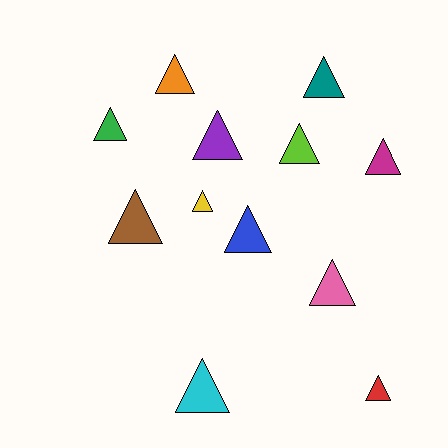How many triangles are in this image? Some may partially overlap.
There are 12 triangles.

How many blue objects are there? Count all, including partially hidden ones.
There is 1 blue object.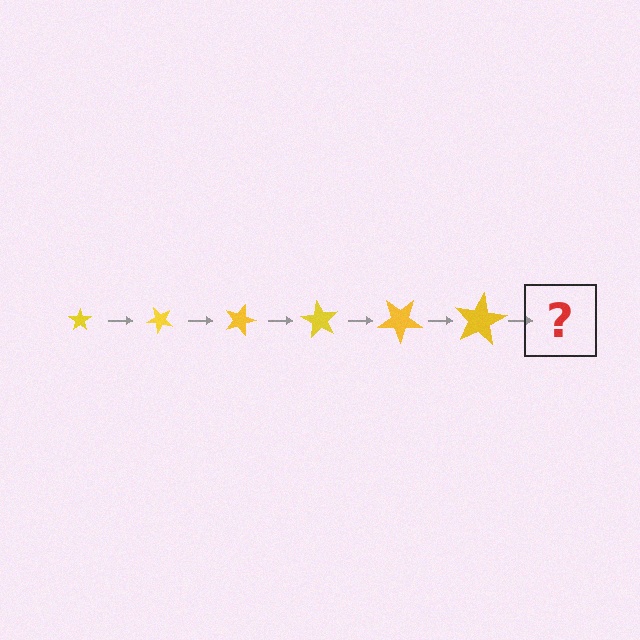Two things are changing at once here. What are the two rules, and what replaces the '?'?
The two rules are that the star grows larger each step and it rotates 45 degrees each step. The '?' should be a star, larger than the previous one and rotated 270 degrees from the start.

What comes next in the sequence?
The next element should be a star, larger than the previous one and rotated 270 degrees from the start.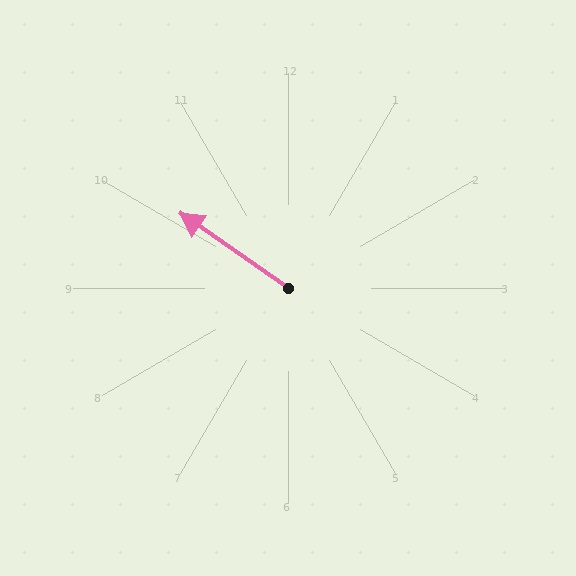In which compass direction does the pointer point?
Northwest.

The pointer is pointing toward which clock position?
Roughly 10 o'clock.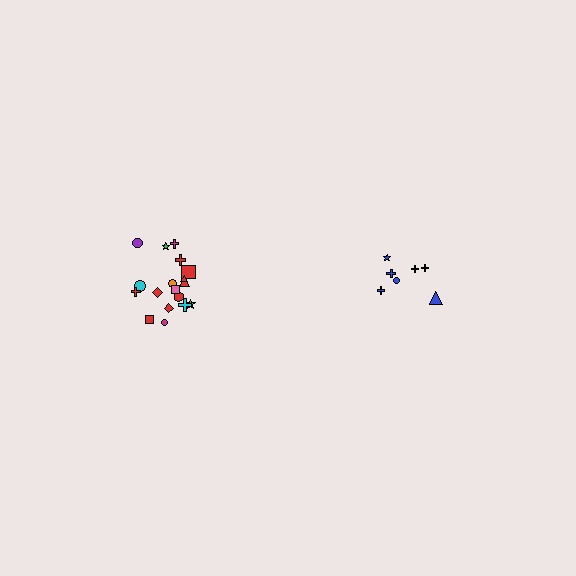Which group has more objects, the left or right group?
The left group.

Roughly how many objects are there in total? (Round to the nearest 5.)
Roughly 25 objects in total.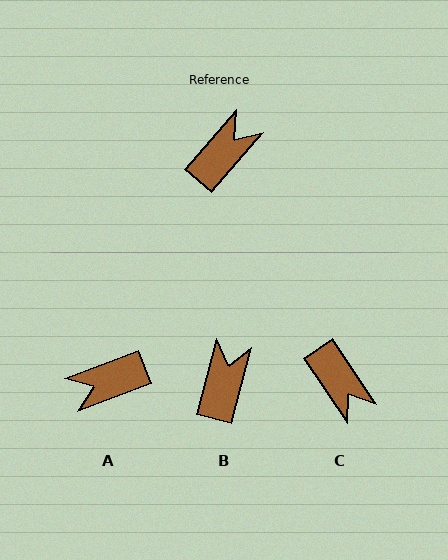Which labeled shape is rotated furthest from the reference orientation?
A, about 151 degrees away.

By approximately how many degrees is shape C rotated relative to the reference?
Approximately 105 degrees clockwise.